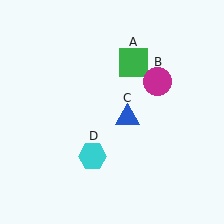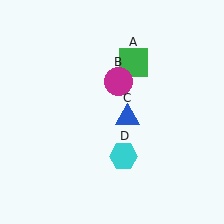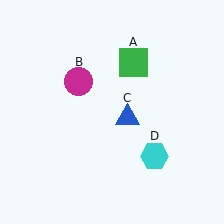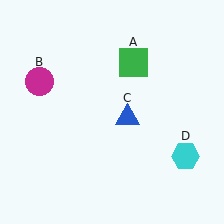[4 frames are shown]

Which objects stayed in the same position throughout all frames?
Green square (object A) and blue triangle (object C) remained stationary.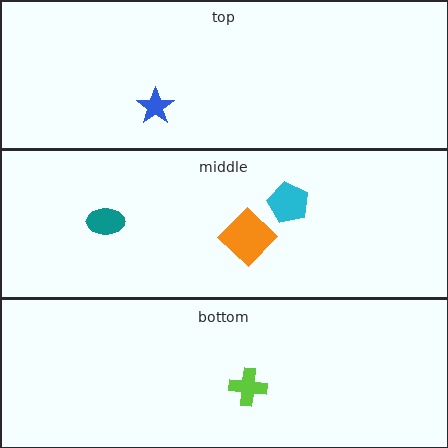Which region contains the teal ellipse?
The middle region.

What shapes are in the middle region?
The teal ellipse, the orange diamond, the cyan pentagon.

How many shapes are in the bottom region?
1.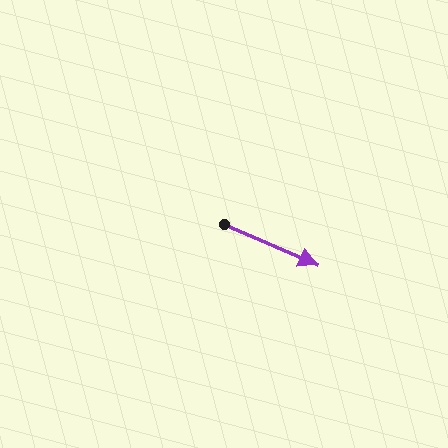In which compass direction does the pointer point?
Southeast.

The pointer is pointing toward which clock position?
Roughly 4 o'clock.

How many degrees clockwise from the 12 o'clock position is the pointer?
Approximately 114 degrees.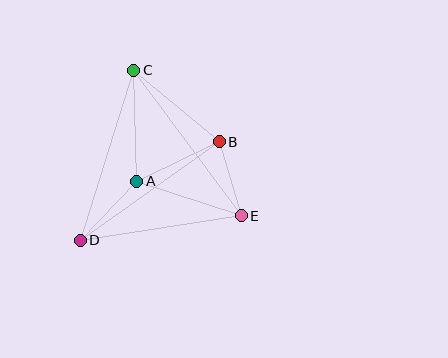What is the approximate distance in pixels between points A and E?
The distance between A and E is approximately 110 pixels.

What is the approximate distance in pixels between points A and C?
The distance between A and C is approximately 111 pixels.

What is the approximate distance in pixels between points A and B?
The distance between A and B is approximately 91 pixels.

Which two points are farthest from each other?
Points C and E are farthest from each other.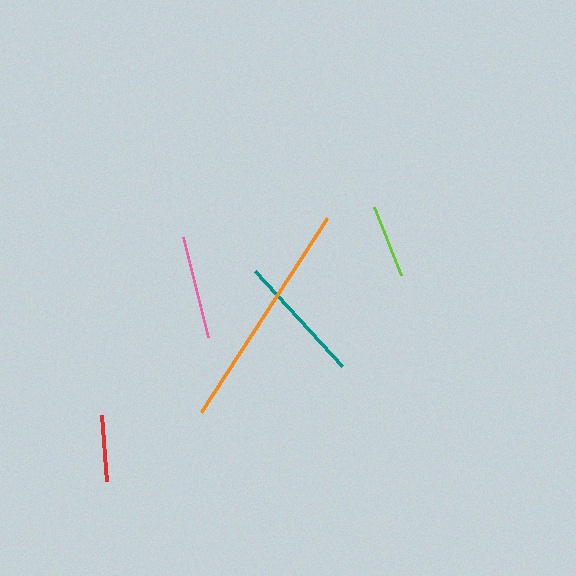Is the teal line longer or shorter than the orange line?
The orange line is longer than the teal line.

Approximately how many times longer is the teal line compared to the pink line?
The teal line is approximately 1.2 times the length of the pink line.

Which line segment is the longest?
The orange line is the longest at approximately 231 pixels.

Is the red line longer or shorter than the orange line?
The orange line is longer than the red line.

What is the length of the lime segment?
The lime segment is approximately 74 pixels long.